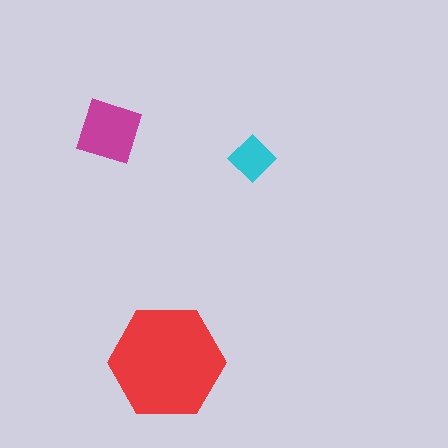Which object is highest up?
The magenta square is topmost.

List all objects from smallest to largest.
The cyan diamond, the magenta square, the red hexagon.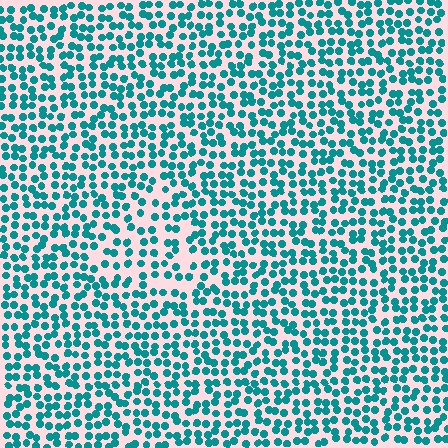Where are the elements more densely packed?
The elements are more densely packed outside the triangle boundary.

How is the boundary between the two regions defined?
The boundary is defined by a change in element density (approximately 1.5x ratio). All elements are the same color, size, and shape.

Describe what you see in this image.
The image contains small teal elements arranged at two different densities. A triangle-shaped region is visible where the elements are less densely packed than the surrounding area.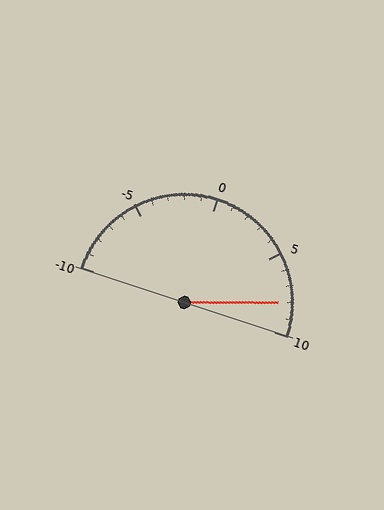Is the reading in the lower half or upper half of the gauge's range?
The reading is in the upper half of the range (-10 to 10).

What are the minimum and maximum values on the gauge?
The gauge ranges from -10 to 10.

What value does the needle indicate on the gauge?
The needle indicates approximately 8.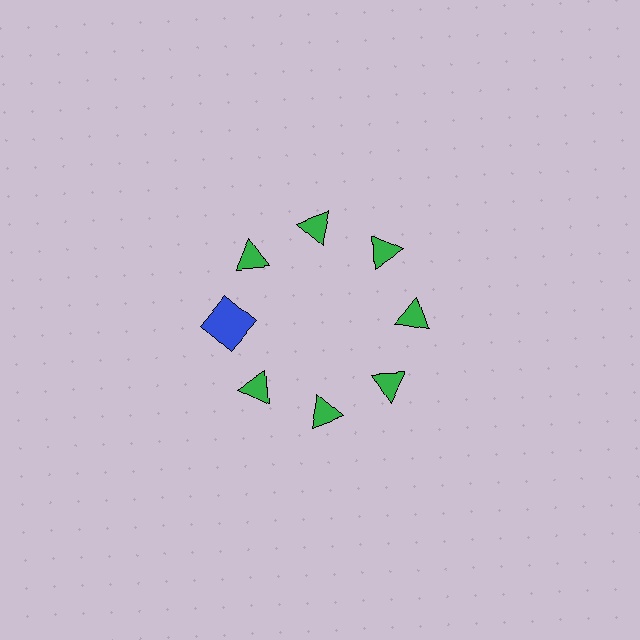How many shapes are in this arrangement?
There are 8 shapes arranged in a ring pattern.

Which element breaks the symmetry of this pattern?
The blue square at roughly the 9 o'clock position breaks the symmetry. All other shapes are green triangles.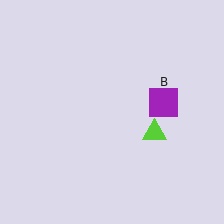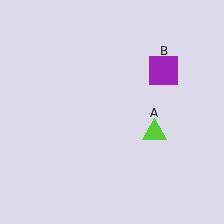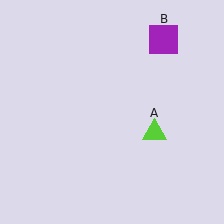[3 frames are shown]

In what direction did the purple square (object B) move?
The purple square (object B) moved up.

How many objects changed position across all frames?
1 object changed position: purple square (object B).